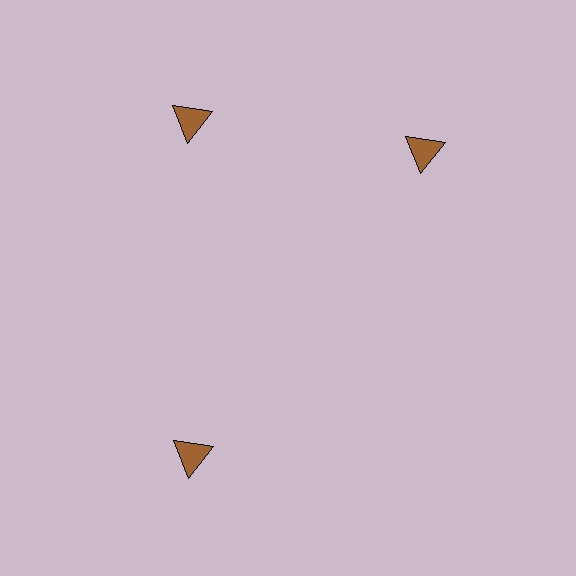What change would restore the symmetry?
The symmetry would be restored by rotating it back into even spacing with its neighbors so that all 3 triangles sit at equal angles and equal distance from the center.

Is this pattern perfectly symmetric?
No. The 3 brown triangles are arranged in a ring, but one element near the 3 o'clock position is rotated out of alignment along the ring, breaking the 3-fold rotational symmetry.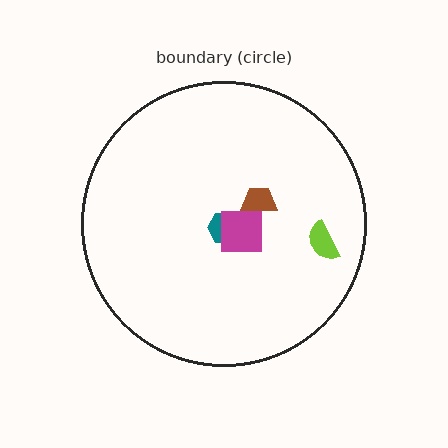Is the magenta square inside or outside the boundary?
Inside.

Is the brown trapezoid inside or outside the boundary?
Inside.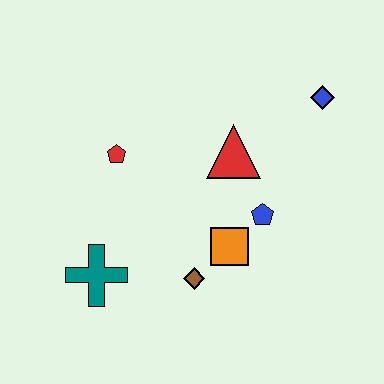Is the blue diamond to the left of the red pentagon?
No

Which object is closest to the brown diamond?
The orange square is closest to the brown diamond.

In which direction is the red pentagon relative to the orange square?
The red pentagon is to the left of the orange square.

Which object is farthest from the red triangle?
The teal cross is farthest from the red triangle.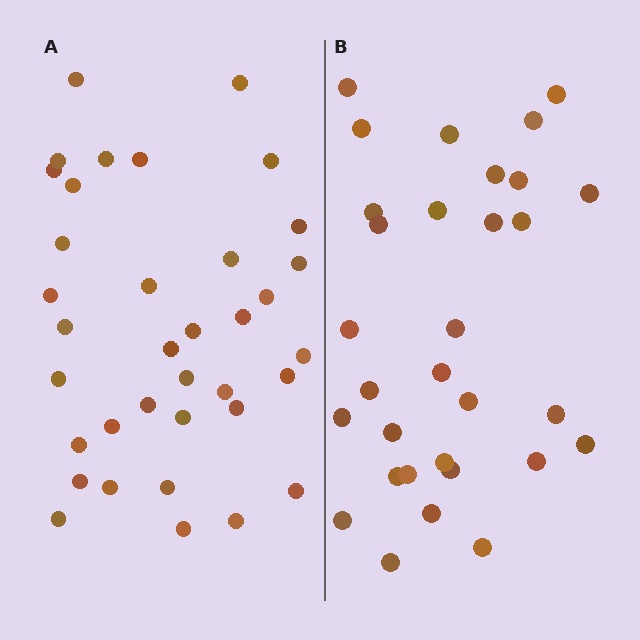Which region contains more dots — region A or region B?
Region A (the left region) has more dots.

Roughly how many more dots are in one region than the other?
Region A has about 5 more dots than region B.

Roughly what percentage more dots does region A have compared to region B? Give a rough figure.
About 15% more.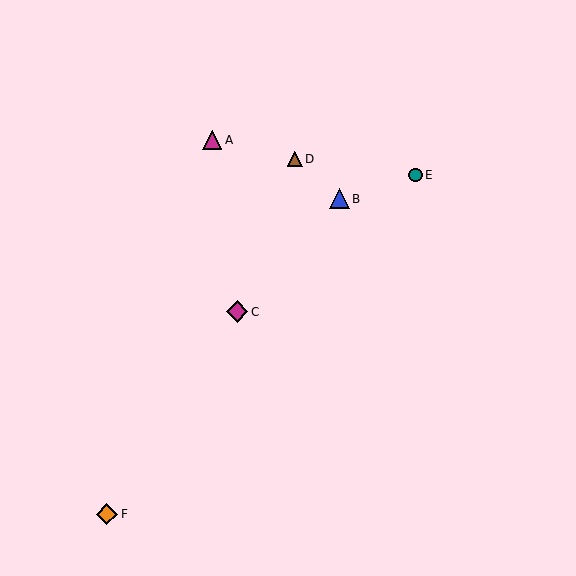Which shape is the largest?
The orange diamond (labeled F) is the largest.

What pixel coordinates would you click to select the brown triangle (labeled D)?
Click at (295, 159) to select the brown triangle D.